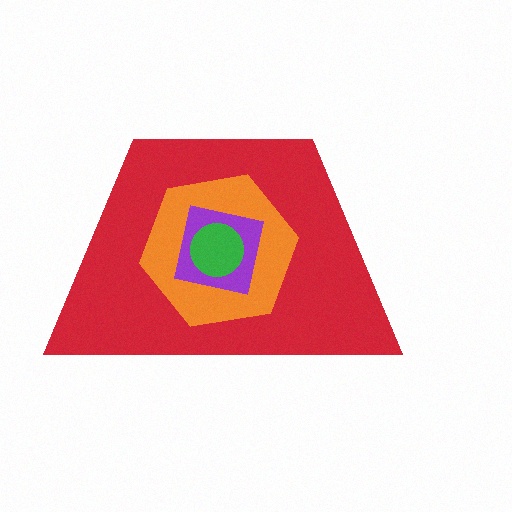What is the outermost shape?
The red trapezoid.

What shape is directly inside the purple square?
The green circle.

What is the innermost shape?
The green circle.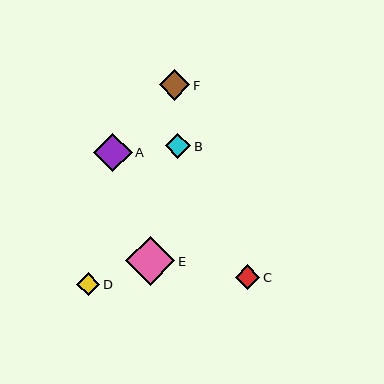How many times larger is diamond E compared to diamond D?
Diamond E is approximately 2.1 times the size of diamond D.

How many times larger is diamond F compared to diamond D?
Diamond F is approximately 1.3 times the size of diamond D.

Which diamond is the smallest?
Diamond D is the smallest with a size of approximately 23 pixels.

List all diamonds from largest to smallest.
From largest to smallest: E, A, F, B, C, D.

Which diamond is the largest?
Diamond E is the largest with a size of approximately 49 pixels.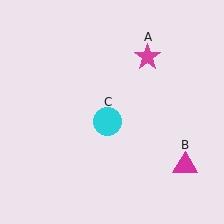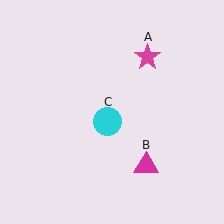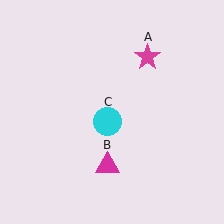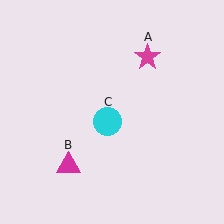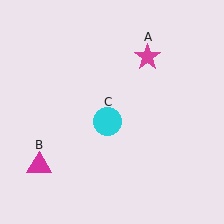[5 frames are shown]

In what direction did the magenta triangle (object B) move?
The magenta triangle (object B) moved left.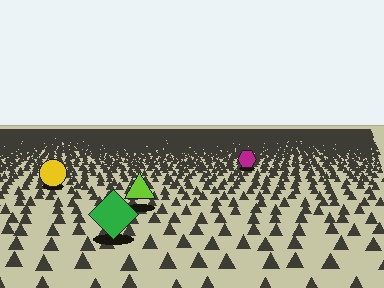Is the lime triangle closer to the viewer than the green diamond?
No. The green diamond is closer — you can tell from the texture gradient: the ground texture is coarser near it.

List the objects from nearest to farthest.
From nearest to farthest: the green diamond, the lime triangle, the yellow circle, the magenta hexagon.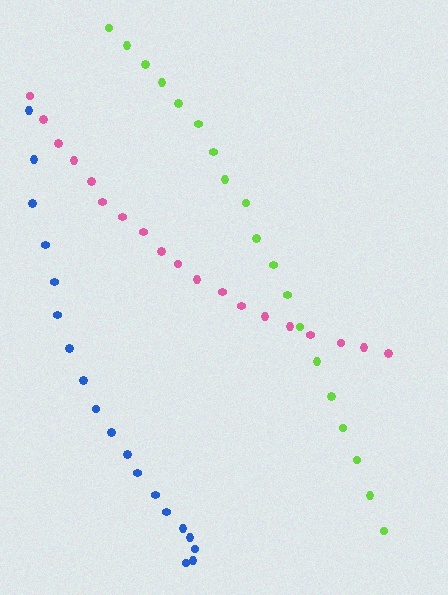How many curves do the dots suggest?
There are 3 distinct paths.